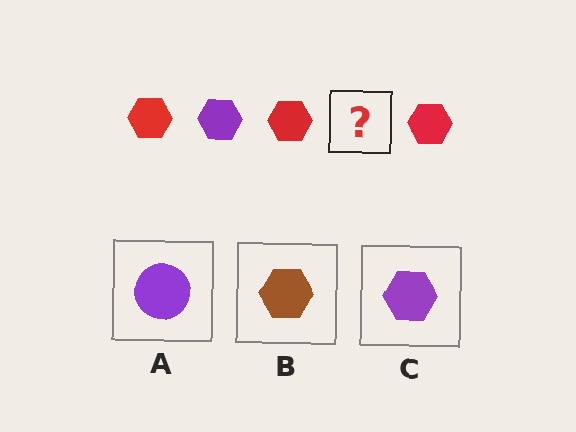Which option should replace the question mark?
Option C.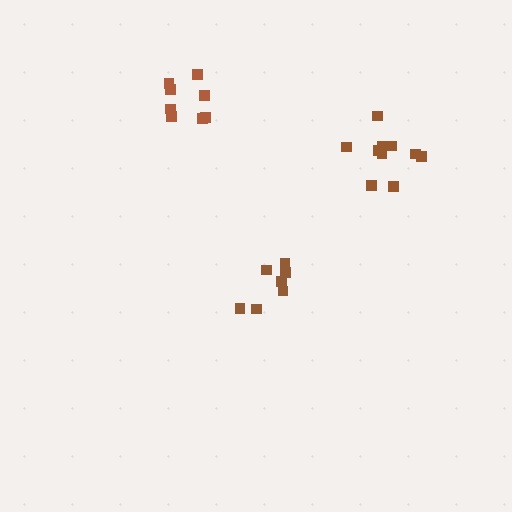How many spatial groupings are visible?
There are 3 spatial groupings.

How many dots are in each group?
Group 1: 7 dots, Group 2: 10 dots, Group 3: 8 dots (25 total).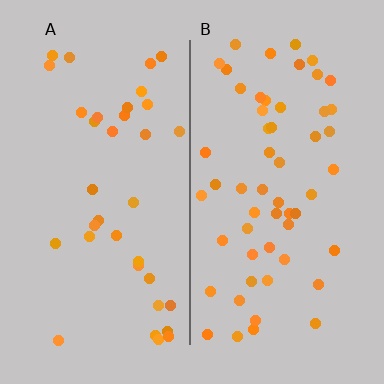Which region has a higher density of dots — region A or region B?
B (the right).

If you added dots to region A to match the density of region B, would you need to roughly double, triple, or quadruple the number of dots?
Approximately double.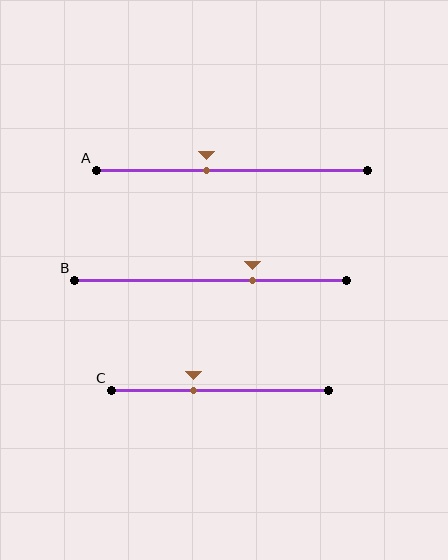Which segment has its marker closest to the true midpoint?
Segment A has its marker closest to the true midpoint.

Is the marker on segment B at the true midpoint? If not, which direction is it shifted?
No, the marker on segment B is shifted to the right by about 15% of the segment length.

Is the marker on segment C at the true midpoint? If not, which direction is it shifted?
No, the marker on segment C is shifted to the left by about 12% of the segment length.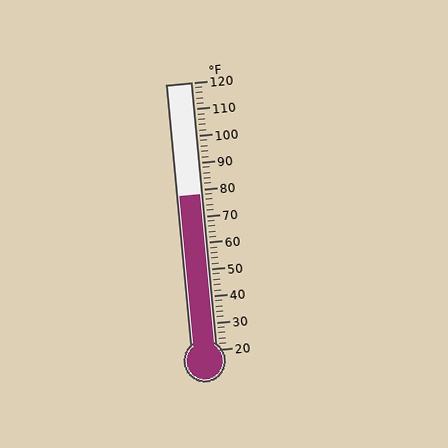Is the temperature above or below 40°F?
The temperature is above 40°F.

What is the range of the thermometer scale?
The thermometer scale ranges from 20°F to 120°F.